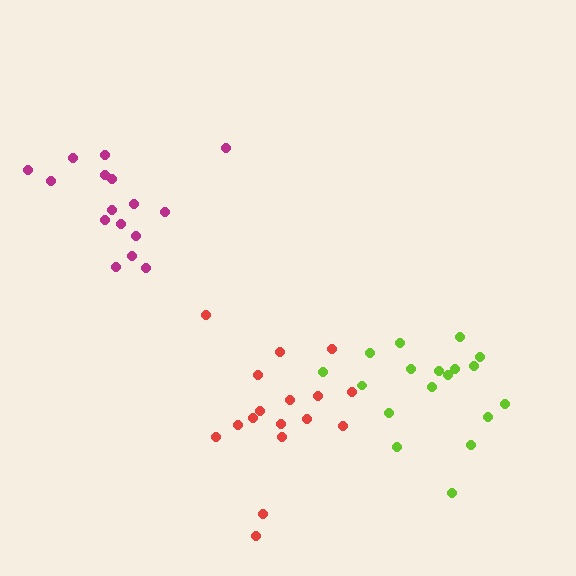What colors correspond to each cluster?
The clusters are colored: red, lime, magenta.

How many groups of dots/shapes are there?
There are 3 groups.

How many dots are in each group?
Group 1: 17 dots, Group 2: 18 dots, Group 3: 16 dots (51 total).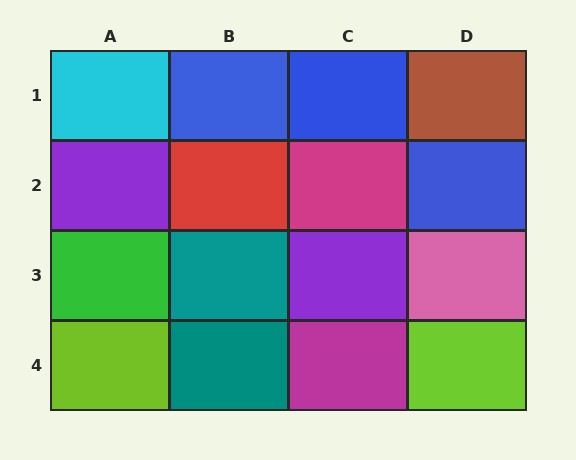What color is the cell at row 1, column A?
Cyan.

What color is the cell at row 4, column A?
Lime.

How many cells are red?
1 cell is red.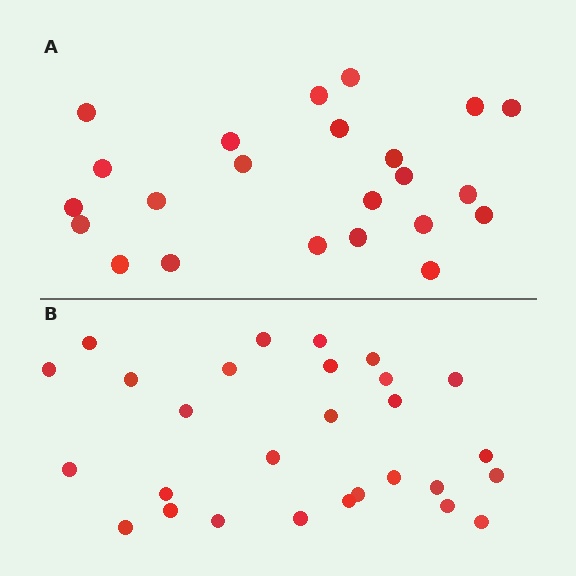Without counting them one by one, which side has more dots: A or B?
Region B (the bottom region) has more dots.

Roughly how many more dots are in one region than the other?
Region B has about 5 more dots than region A.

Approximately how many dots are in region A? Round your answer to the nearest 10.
About 20 dots. (The exact count is 23, which rounds to 20.)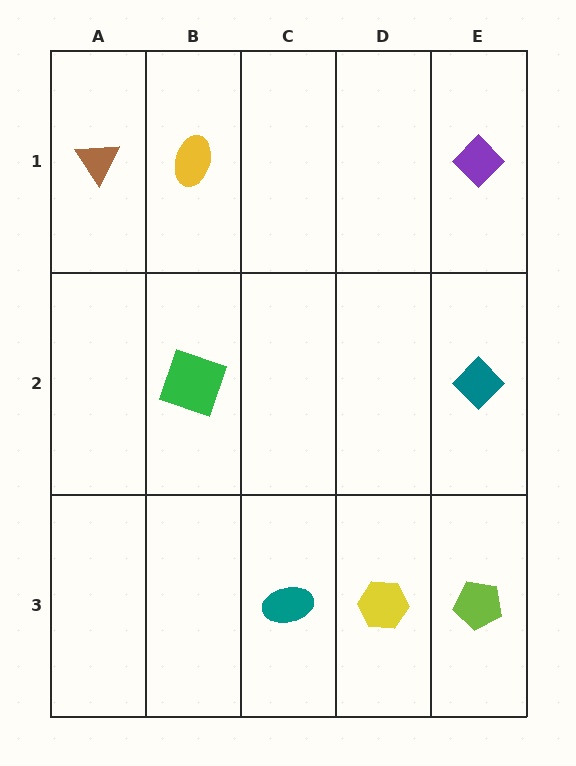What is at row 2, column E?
A teal diamond.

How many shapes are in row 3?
3 shapes.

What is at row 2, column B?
A green square.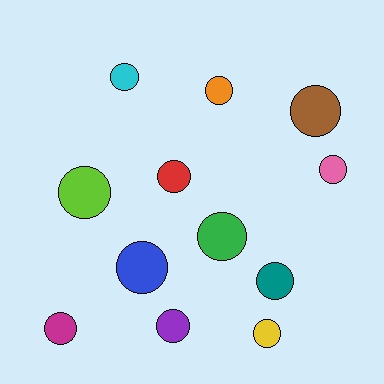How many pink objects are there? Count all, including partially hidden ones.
There is 1 pink object.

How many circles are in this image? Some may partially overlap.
There are 12 circles.